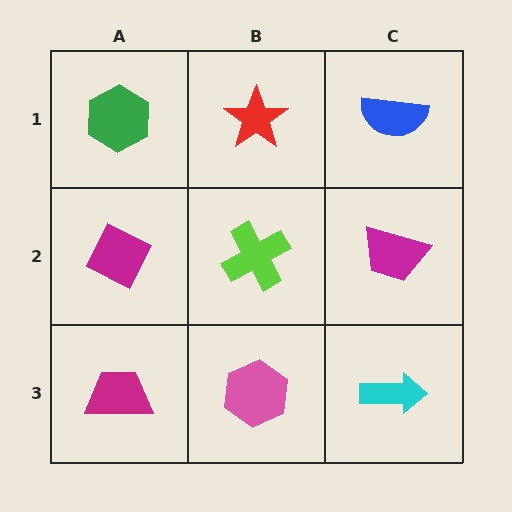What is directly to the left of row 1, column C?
A red star.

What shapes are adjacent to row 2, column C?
A blue semicircle (row 1, column C), a cyan arrow (row 3, column C), a lime cross (row 2, column B).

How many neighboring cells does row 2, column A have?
3.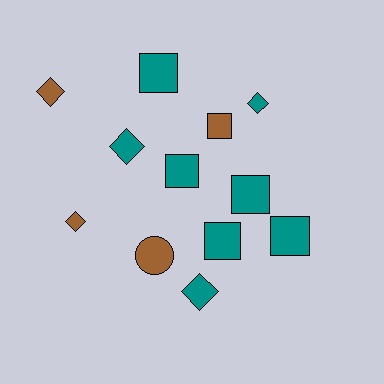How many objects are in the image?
There are 12 objects.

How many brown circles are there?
There is 1 brown circle.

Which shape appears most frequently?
Square, with 6 objects.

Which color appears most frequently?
Teal, with 8 objects.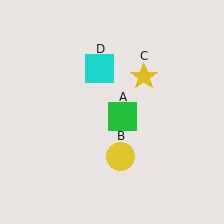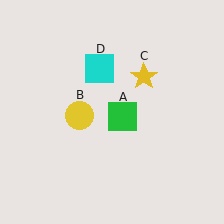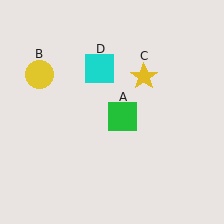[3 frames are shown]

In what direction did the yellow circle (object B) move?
The yellow circle (object B) moved up and to the left.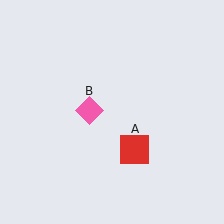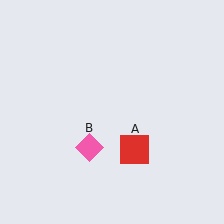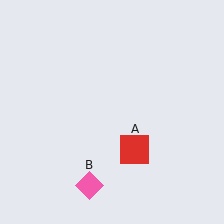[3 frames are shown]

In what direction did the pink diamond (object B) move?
The pink diamond (object B) moved down.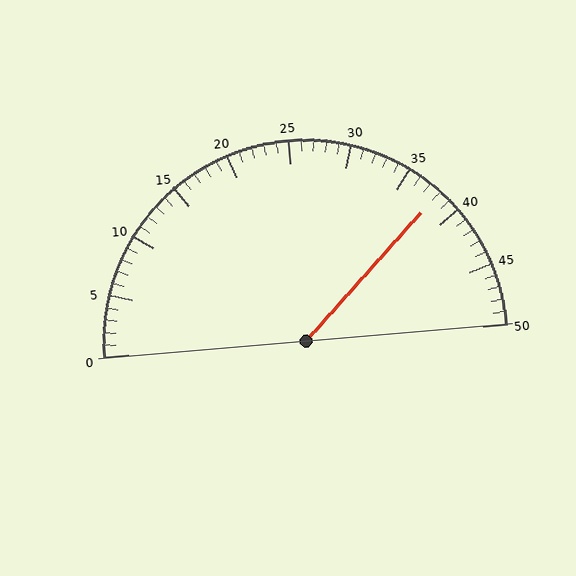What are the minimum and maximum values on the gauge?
The gauge ranges from 0 to 50.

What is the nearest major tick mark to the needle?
The nearest major tick mark is 40.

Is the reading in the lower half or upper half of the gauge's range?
The reading is in the upper half of the range (0 to 50).